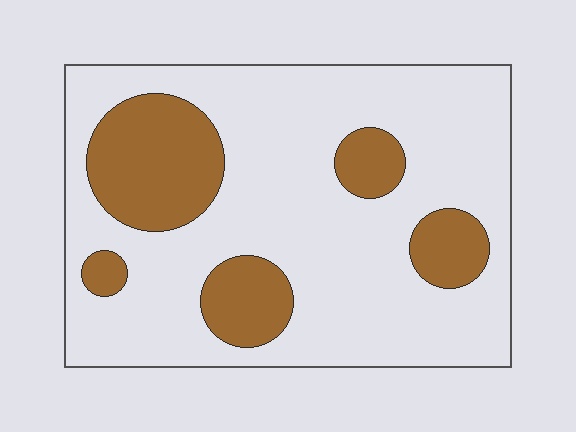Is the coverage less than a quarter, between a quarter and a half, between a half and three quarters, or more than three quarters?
Less than a quarter.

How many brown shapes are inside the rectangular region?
5.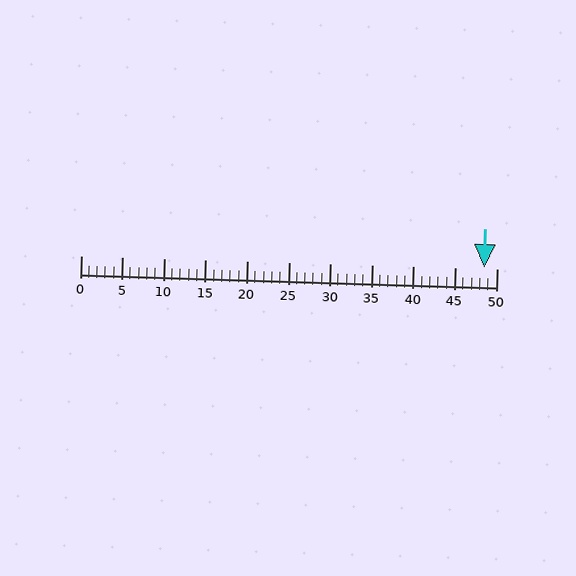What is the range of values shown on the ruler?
The ruler shows values from 0 to 50.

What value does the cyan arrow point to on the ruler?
The cyan arrow points to approximately 48.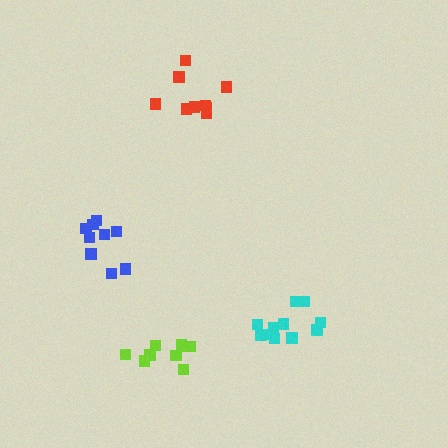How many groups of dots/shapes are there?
There are 4 groups.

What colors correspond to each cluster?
The clusters are colored: cyan, lime, red, blue.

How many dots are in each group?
Group 1: 12 dots, Group 2: 9 dots, Group 3: 9 dots, Group 4: 9 dots (39 total).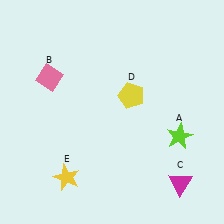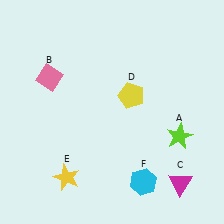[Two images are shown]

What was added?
A cyan hexagon (F) was added in Image 2.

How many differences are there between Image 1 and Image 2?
There is 1 difference between the two images.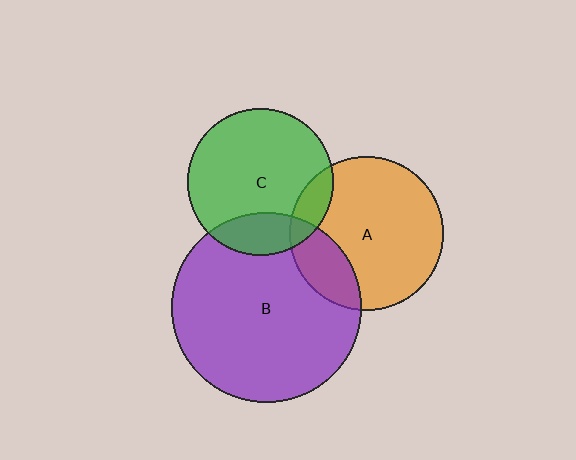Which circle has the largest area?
Circle B (purple).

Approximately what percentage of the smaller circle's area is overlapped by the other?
Approximately 10%.